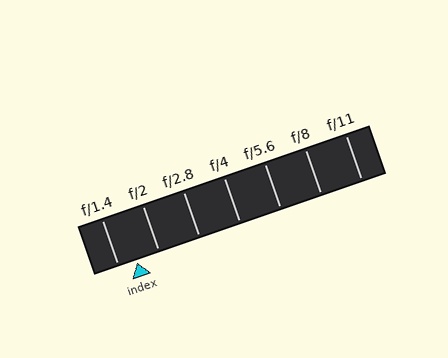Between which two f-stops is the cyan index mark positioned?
The index mark is between f/1.4 and f/2.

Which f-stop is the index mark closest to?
The index mark is closest to f/1.4.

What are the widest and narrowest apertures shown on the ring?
The widest aperture shown is f/1.4 and the narrowest is f/11.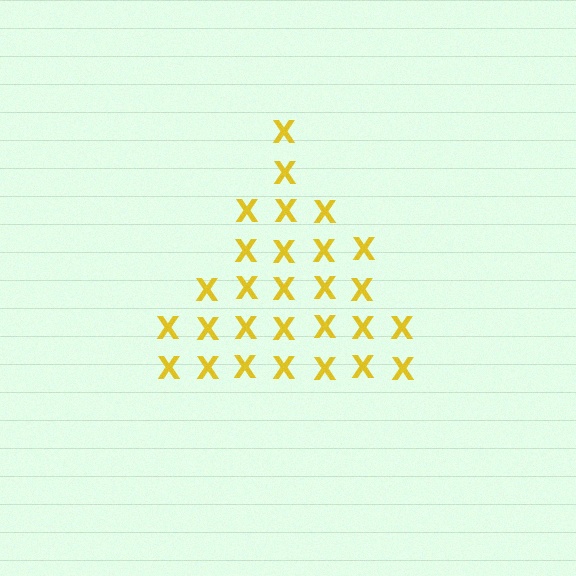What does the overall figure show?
The overall figure shows a triangle.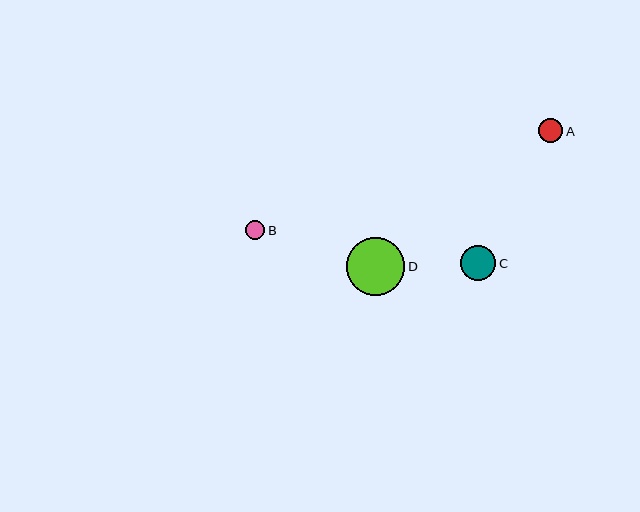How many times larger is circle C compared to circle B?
Circle C is approximately 1.9 times the size of circle B.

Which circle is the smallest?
Circle B is the smallest with a size of approximately 19 pixels.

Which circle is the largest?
Circle D is the largest with a size of approximately 58 pixels.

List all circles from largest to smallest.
From largest to smallest: D, C, A, B.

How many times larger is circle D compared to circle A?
Circle D is approximately 2.4 times the size of circle A.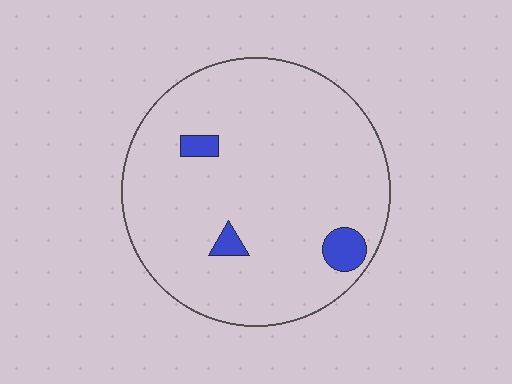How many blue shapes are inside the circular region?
3.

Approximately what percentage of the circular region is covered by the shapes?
Approximately 5%.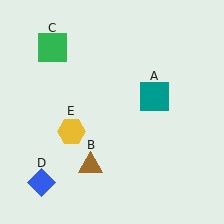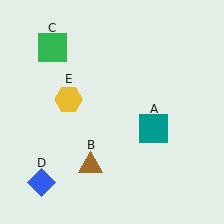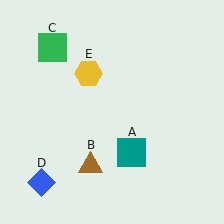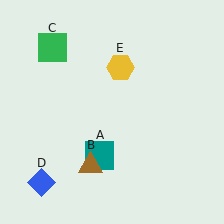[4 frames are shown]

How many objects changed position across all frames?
2 objects changed position: teal square (object A), yellow hexagon (object E).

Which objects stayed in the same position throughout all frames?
Brown triangle (object B) and green square (object C) and blue diamond (object D) remained stationary.